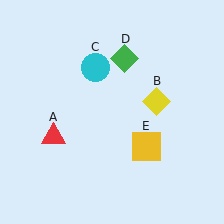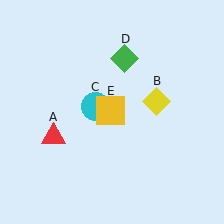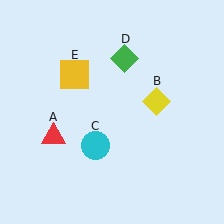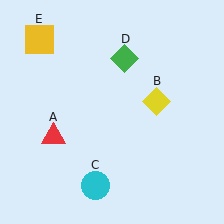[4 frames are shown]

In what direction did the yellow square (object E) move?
The yellow square (object E) moved up and to the left.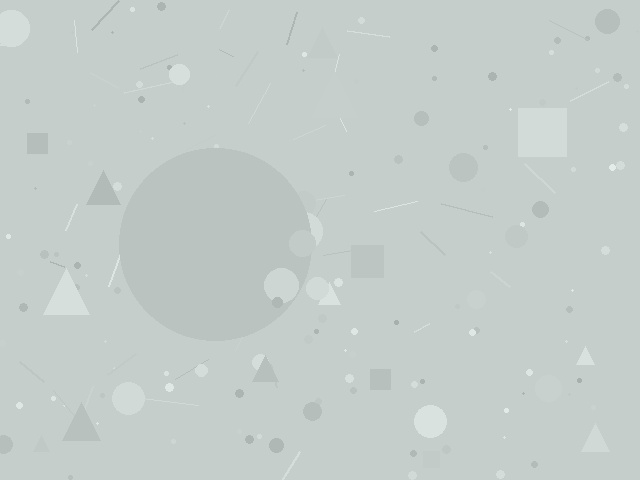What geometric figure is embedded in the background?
A circle is embedded in the background.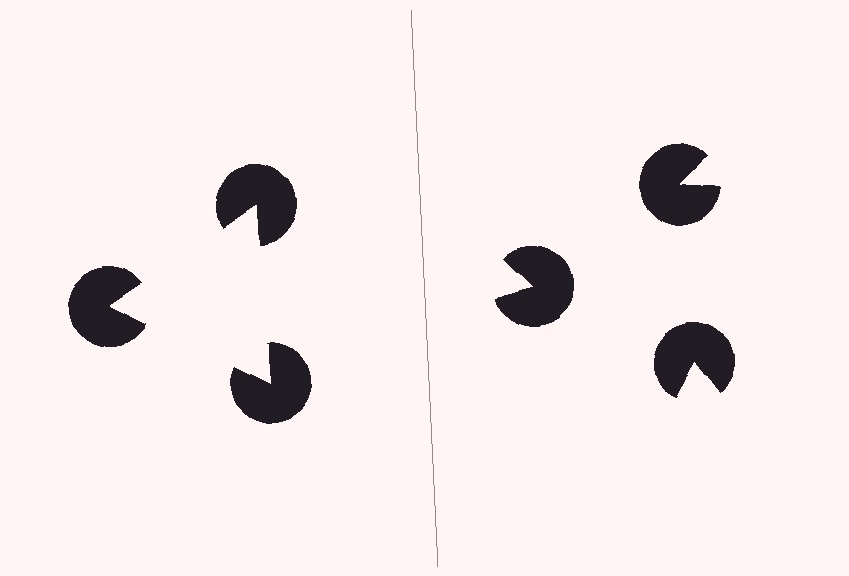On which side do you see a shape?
An illusory triangle appears on the left side. On the right side the wedge cuts are rotated, so no coherent shape forms.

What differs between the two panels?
The pac-man discs are positioned identically on both sides; only the wedge orientations differ. On the left they align to a triangle; on the right they are misaligned.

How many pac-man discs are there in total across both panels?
6 — 3 on each side.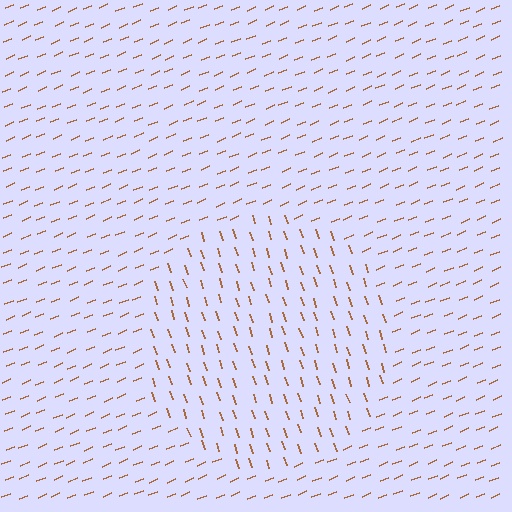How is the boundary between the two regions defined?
The boundary is defined purely by a change in line orientation (approximately 86 degrees difference). All lines are the same color and thickness.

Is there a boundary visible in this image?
Yes, there is a texture boundary formed by a change in line orientation.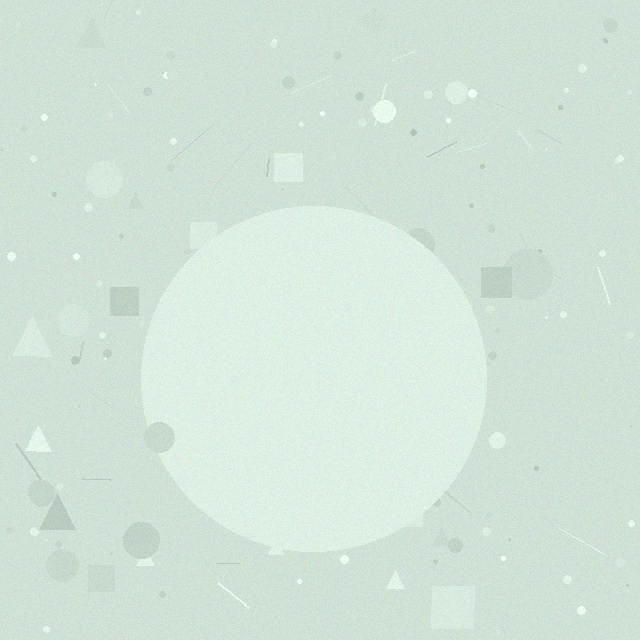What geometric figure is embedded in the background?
A circle is embedded in the background.